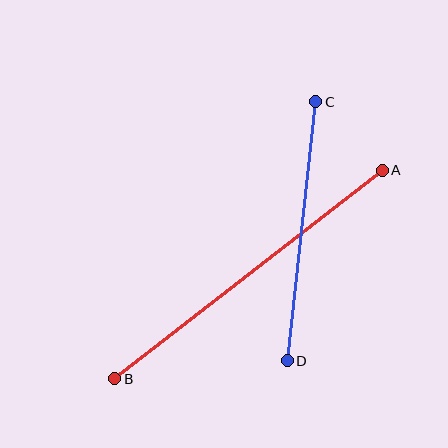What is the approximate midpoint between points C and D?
The midpoint is at approximately (301, 231) pixels.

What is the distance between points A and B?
The distance is approximately 339 pixels.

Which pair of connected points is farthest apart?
Points A and B are farthest apart.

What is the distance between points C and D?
The distance is approximately 260 pixels.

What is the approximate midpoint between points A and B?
The midpoint is at approximately (249, 274) pixels.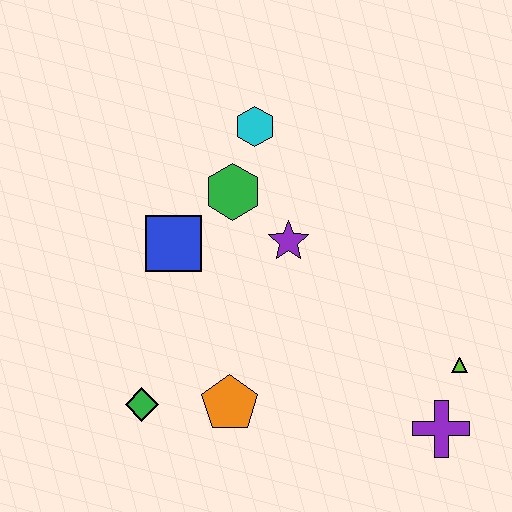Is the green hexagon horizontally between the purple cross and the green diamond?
Yes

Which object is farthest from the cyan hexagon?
The purple cross is farthest from the cyan hexagon.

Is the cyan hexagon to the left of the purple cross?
Yes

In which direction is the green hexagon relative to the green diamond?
The green hexagon is above the green diamond.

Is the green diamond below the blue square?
Yes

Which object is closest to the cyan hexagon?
The green hexagon is closest to the cyan hexagon.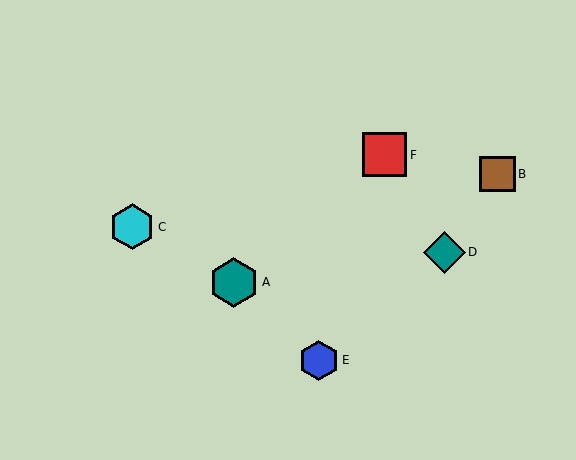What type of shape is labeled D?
Shape D is a teal diamond.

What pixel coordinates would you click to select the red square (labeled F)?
Click at (384, 155) to select the red square F.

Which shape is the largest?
The teal hexagon (labeled A) is the largest.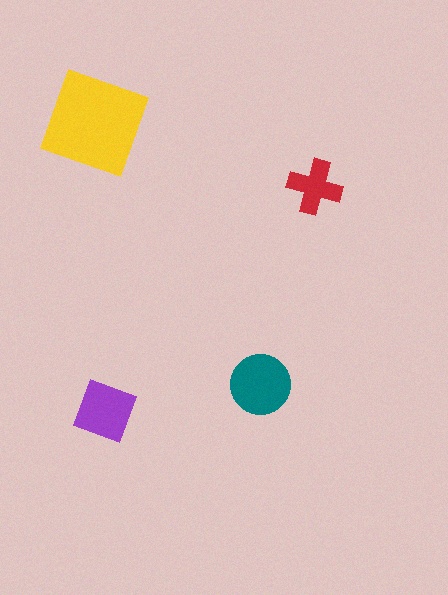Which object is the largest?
The yellow diamond.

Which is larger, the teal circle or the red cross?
The teal circle.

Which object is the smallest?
The red cross.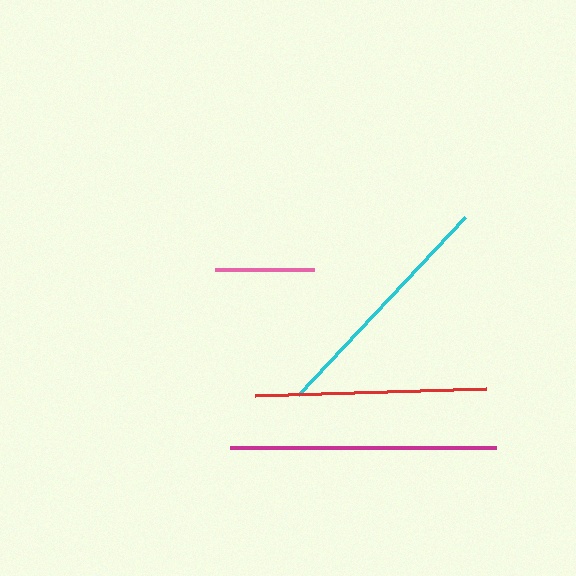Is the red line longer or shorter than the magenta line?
The magenta line is longer than the red line.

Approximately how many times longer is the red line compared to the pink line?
The red line is approximately 2.3 times the length of the pink line.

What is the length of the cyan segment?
The cyan segment is approximately 245 pixels long.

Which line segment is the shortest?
The pink line is the shortest at approximately 99 pixels.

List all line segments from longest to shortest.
From longest to shortest: magenta, cyan, red, pink.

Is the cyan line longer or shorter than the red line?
The cyan line is longer than the red line.